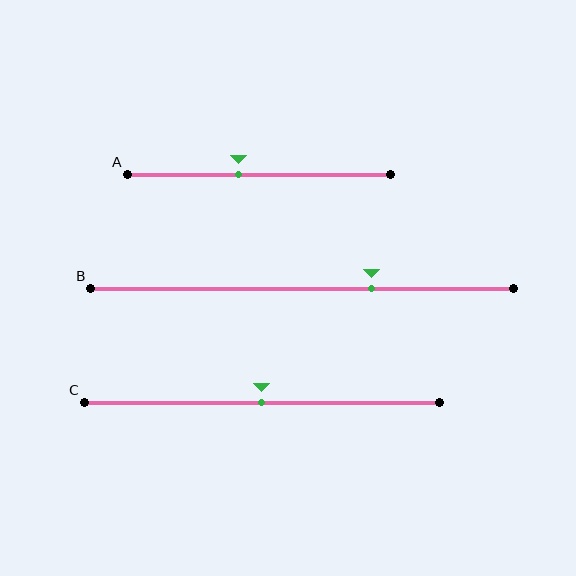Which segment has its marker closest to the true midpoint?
Segment C has its marker closest to the true midpoint.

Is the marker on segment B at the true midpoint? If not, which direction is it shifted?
No, the marker on segment B is shifted to the right by about 16% of the segment length.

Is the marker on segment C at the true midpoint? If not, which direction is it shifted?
Yes, the marker on segment C is at the true midpoint.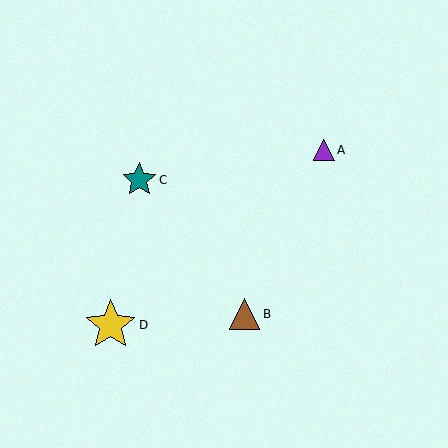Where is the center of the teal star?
The center of the teal star is at (139, 180).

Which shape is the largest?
The yellow star (labeled D) is the largest.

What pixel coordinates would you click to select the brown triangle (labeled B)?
Click at (244, 314) to select the brown triangle B.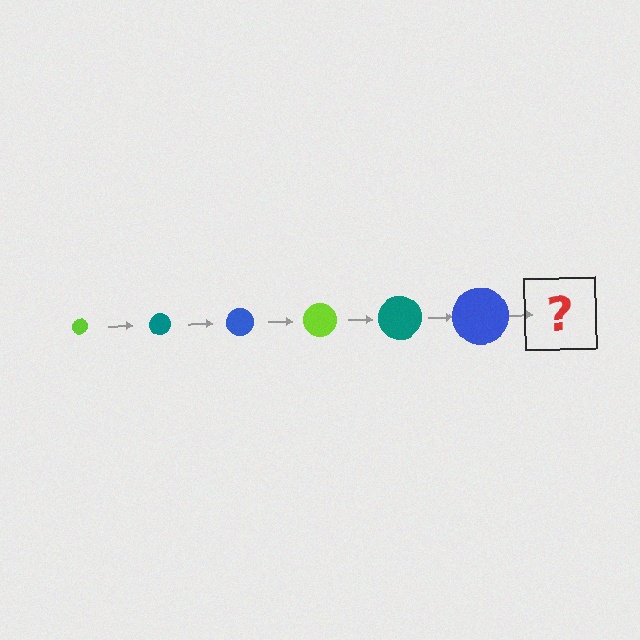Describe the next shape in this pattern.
It should be a lime circle, larger than the previous one.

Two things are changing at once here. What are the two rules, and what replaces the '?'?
The two rules are that the circle grows larger each step and the color cycles through lime, teal, and blue. The '?' should be a lime circle, larger than the previous one.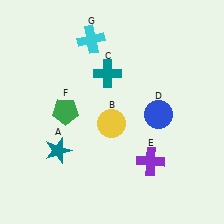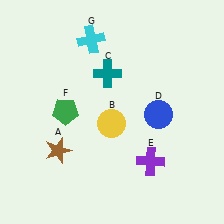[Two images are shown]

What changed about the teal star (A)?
In Image 1, A is teal. In Image 2, it changed to brown.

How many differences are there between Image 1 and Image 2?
There is 1 difference between the two images.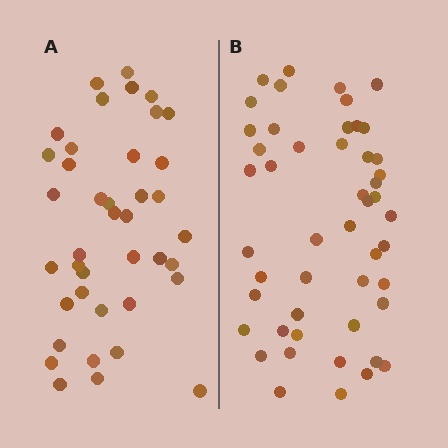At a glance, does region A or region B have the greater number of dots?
Region B (the right region) has more dots.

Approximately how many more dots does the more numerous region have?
Region B has roughly 8 or so more dots than region A.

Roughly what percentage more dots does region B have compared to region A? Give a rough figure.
About 20% more.